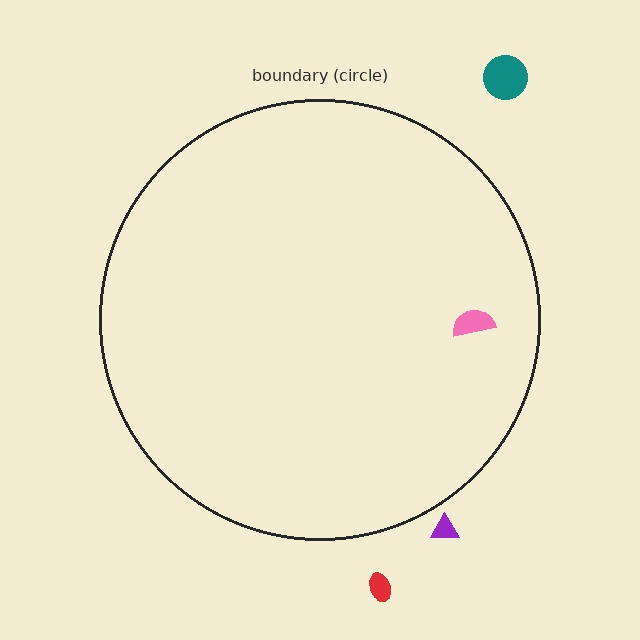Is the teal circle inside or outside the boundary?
Outside.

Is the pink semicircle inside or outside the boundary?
Inside.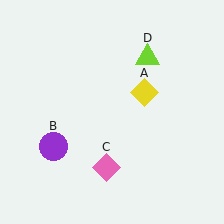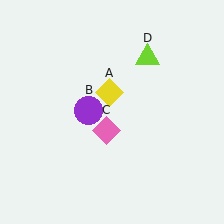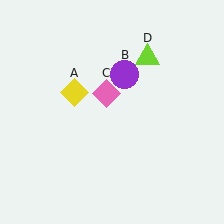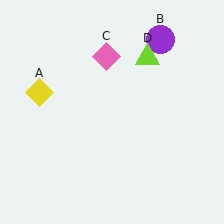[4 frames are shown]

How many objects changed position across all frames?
3 objects changed position: yellow diamond (object A), purple circle (object B), pink diamond (object C).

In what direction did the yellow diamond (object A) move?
The yellow diamond (object A) moved left.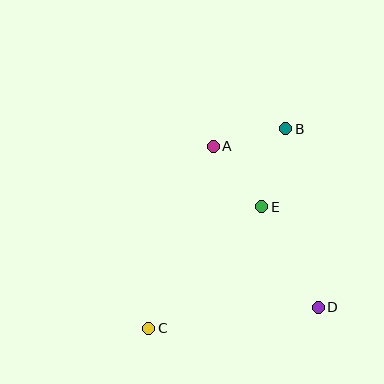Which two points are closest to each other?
Points A and B are closest to each other.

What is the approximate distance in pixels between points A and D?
The distance between A and D is approximately 192 pixels.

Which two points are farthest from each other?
Points B and C are farthest from each other.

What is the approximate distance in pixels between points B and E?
The distance between B and E is approximately 82 pixels.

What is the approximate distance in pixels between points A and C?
The distance between A and C is approximately 193 pixels.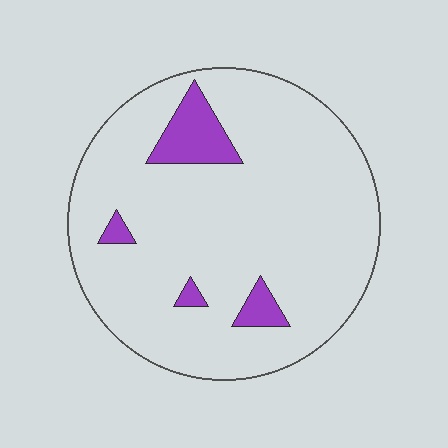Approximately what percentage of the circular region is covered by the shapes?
Approximately 10%.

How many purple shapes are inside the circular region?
4.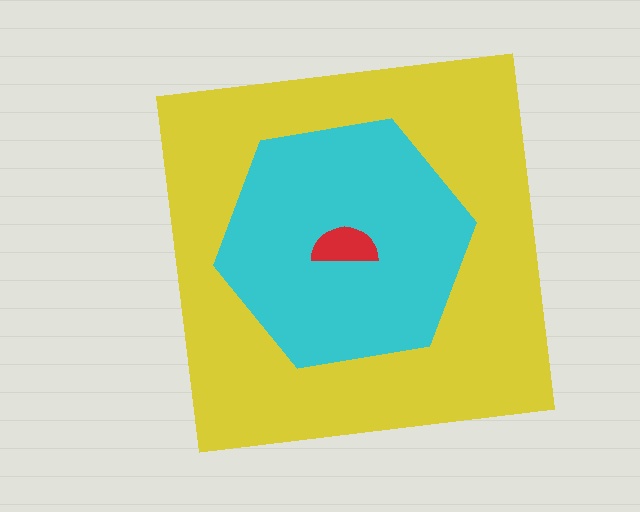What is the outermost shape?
The yellow square.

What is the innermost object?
The red semicircle.